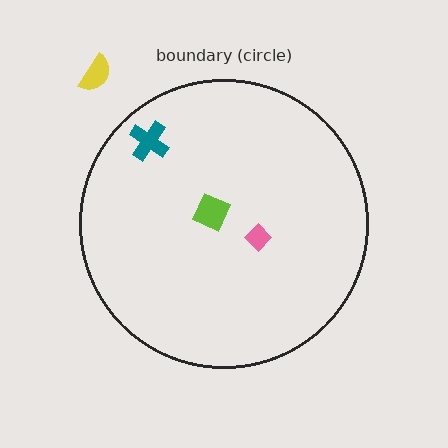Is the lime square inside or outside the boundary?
Inside.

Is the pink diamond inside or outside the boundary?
Inside.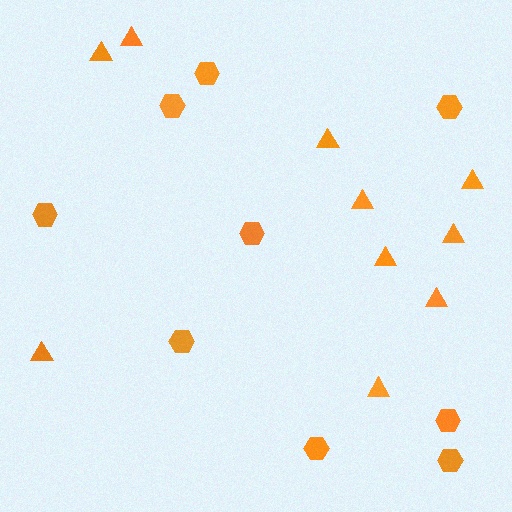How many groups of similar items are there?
There are 2 groups: one group of hexagons (9) and one group of triangles (10).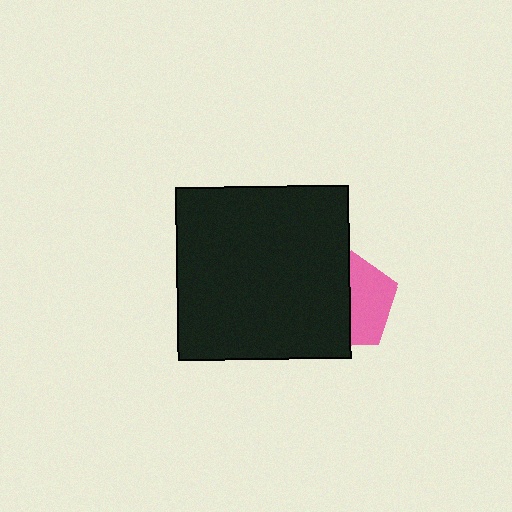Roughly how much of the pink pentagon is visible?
A small part of it is visible (roughly 45%).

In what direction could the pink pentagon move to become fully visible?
The pink pentagon could move right. That would shift it out from behind the black square entirely.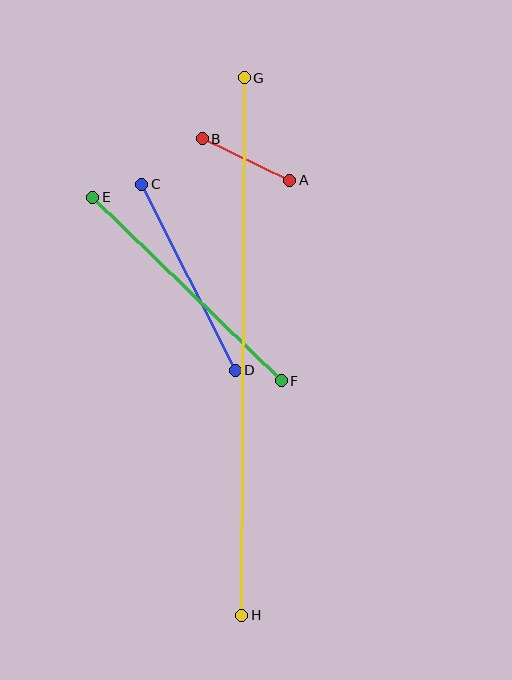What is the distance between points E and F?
The distance is approximately 263 pixels.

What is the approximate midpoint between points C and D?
The midpoint is at approximately (188, 277) pixels.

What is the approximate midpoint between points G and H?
The midpoint is at approximately (243, 347) pixels.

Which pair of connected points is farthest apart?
Points G and H are farthest apart.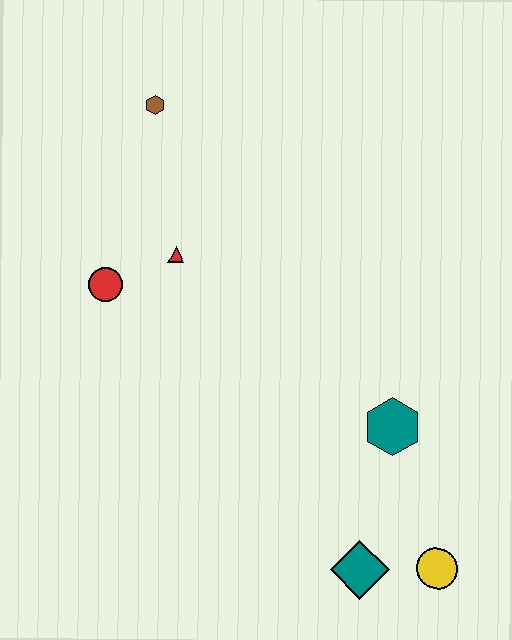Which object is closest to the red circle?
The red triangle is closest to the red circle.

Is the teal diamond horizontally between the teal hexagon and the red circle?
Yes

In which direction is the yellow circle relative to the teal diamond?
The yellow circle is to the right of the teal diamond.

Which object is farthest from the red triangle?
The yellow circle is farthest from the red triangle.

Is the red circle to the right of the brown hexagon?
No